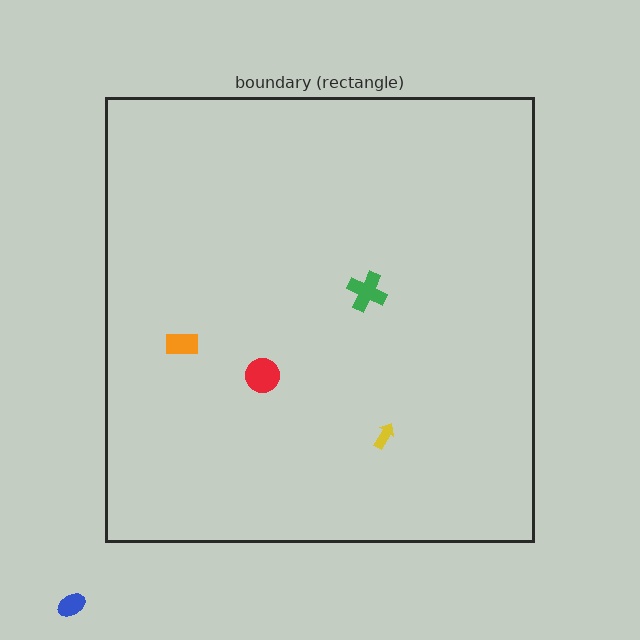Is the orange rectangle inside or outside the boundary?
Inside.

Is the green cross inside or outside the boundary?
Inside.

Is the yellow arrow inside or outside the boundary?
Inside.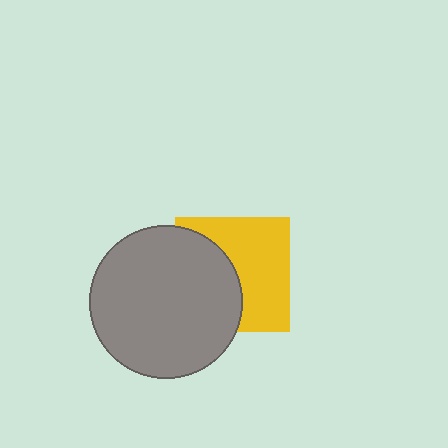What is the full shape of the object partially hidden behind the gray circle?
The partially hidden object is a yellow square.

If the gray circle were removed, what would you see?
You would see the complete yellow square.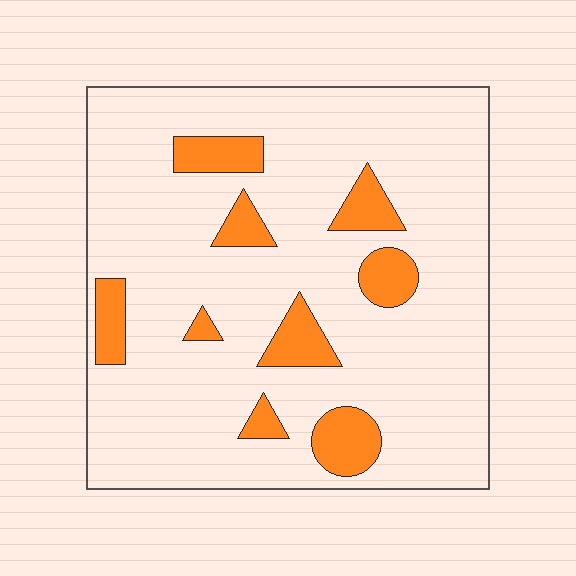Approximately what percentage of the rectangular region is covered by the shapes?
Approximately 15%.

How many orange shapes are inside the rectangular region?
9.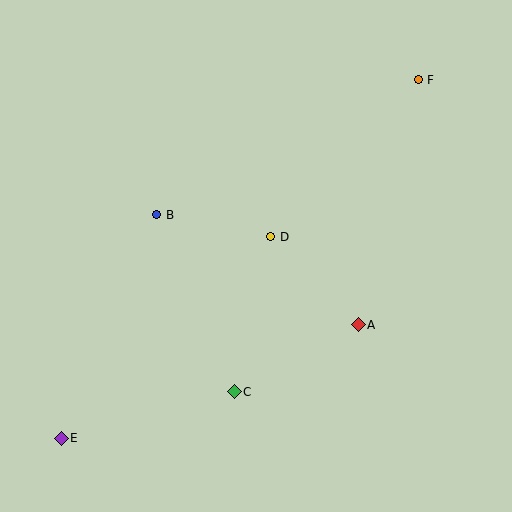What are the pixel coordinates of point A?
Point A is at (358, 325).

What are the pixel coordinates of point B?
Point B is at (157, 215).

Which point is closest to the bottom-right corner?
Point A is closest to the bottom-right corner.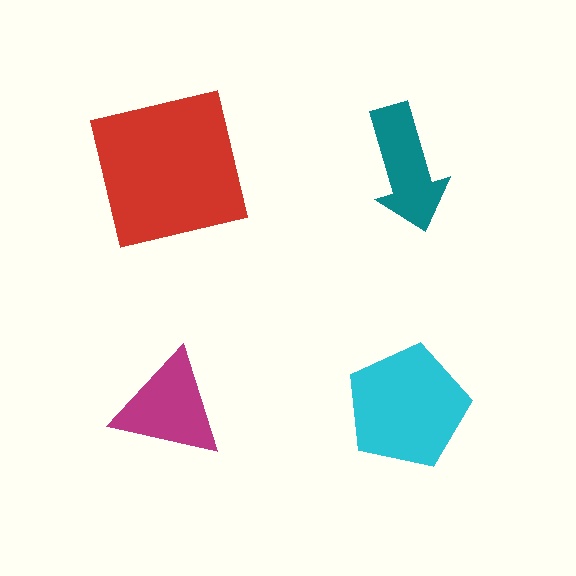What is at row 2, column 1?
A magenta triangle.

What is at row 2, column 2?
A cyan pentagon.